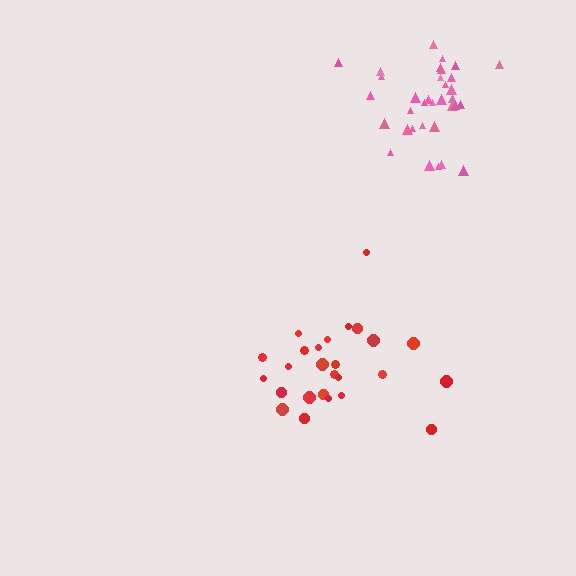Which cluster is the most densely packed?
Pink.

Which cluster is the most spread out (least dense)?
Red.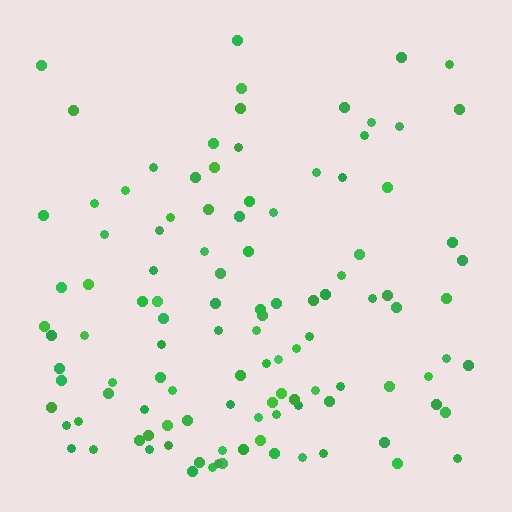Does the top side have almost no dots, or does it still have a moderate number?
Still a moderate number, just noticeably fewer than the bottom.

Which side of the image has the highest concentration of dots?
The bottom.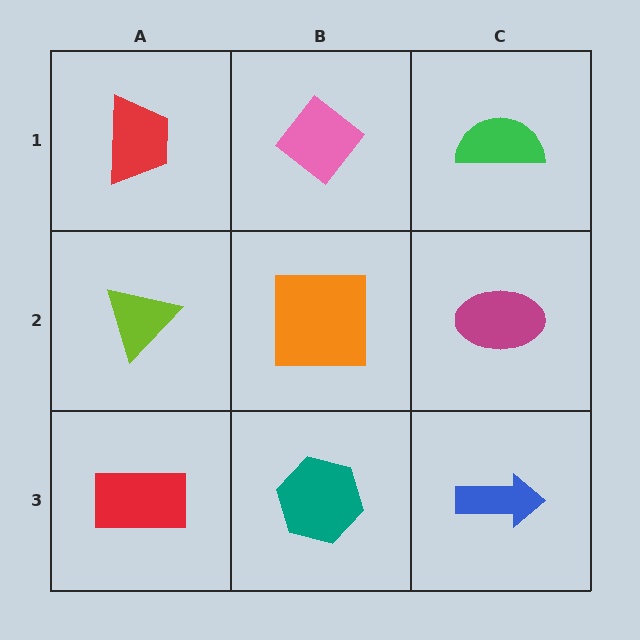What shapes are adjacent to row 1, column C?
A magenta ellipse (row 2, column C), a pink diamond (row 1, column B).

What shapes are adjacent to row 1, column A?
A lime triangle (row 2, column A), a pink diamond (row 1, column B).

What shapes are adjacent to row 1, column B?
An orange square (row 2, column B), a red trapezoid (row 1, column A), a green semicircle (row 1, column C).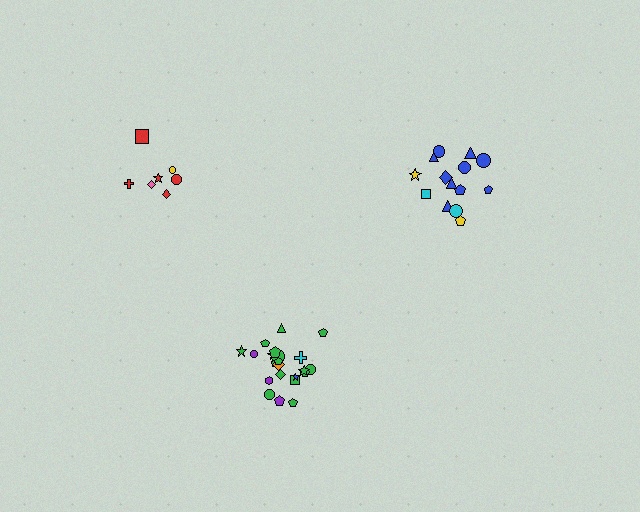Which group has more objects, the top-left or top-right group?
The top-right group.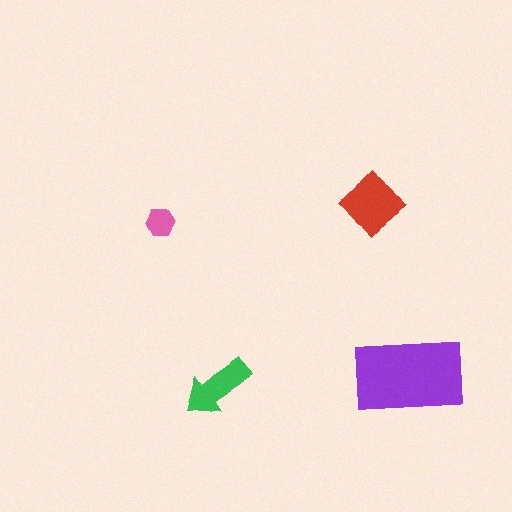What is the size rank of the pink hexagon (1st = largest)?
4th.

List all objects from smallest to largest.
The pink hexagon, the green arrow, the red diamond, the purple rectangle.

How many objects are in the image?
There are 4 objects in the image.